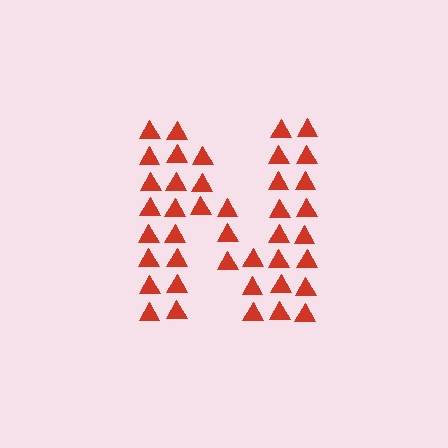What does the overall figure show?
The overall figure shows the letter N.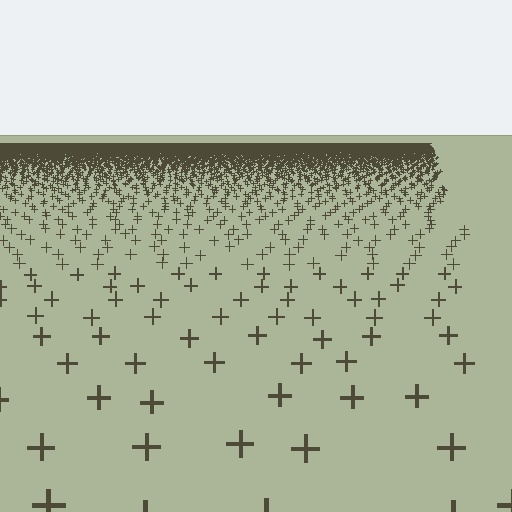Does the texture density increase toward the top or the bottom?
Density increases toward the top.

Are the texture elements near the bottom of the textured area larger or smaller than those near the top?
Larger. Near the bottom, elements are closer to the viewer and appear at a bigger on-screen size.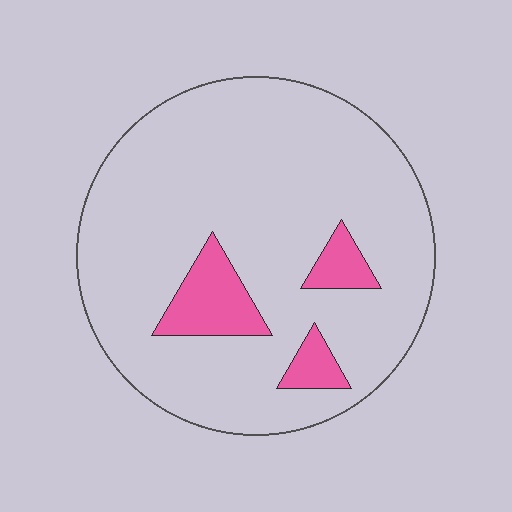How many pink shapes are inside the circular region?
3.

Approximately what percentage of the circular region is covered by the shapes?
Approximately 10%.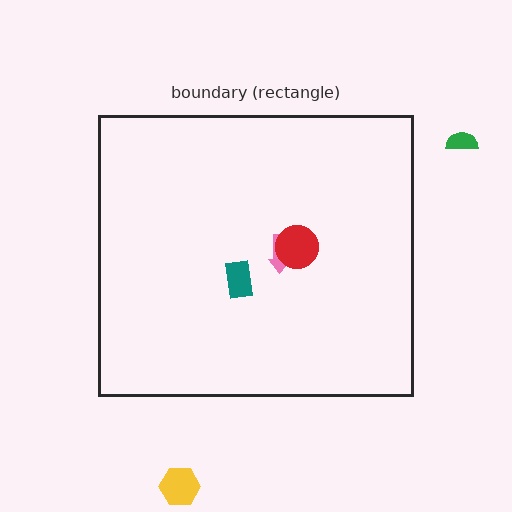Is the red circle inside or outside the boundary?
Inside.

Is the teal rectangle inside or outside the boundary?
Inside.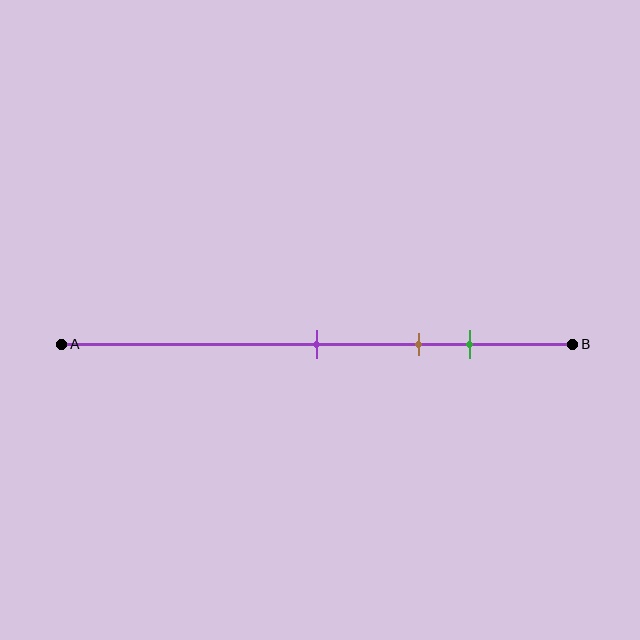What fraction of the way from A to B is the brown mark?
The brown mark is approximately 70% (0.7) of the way from A to B.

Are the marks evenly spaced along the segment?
Yes, the marks are approximately evenly spaced.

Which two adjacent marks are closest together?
The brown and green marks are the closest adjacent pair.